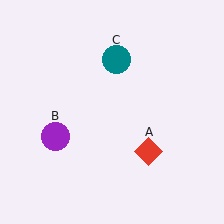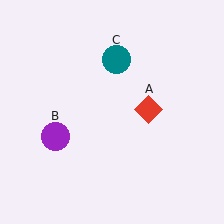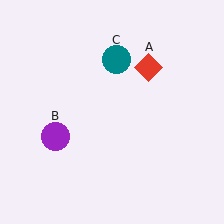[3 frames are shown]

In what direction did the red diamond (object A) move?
The red diamond (object A) moved up.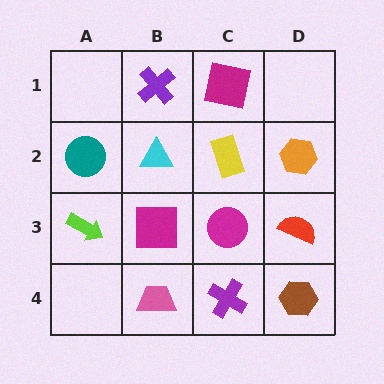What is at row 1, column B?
A purple cross.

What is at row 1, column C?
A magenta square.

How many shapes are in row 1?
2 shapes.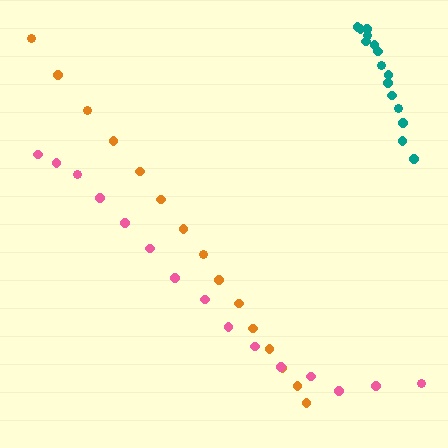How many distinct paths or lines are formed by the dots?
There are 3 distinct paths.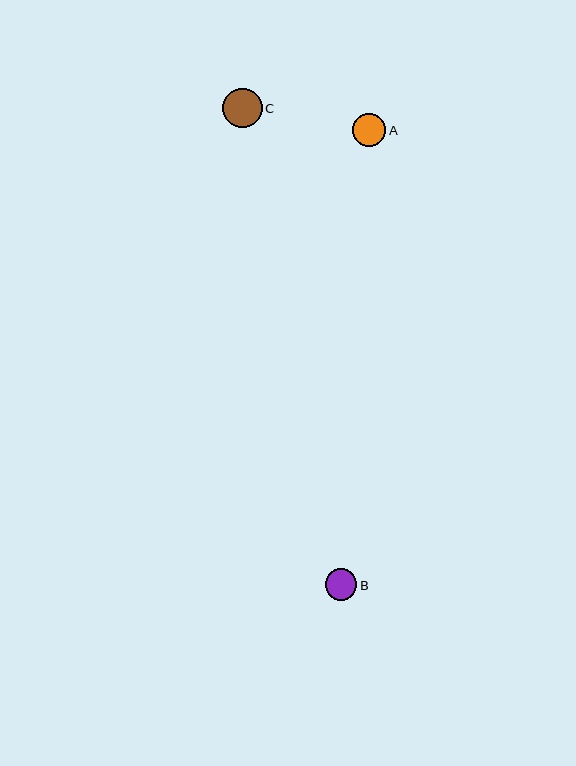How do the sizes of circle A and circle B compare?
Circle A and circle B are approximately the same size.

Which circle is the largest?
Circle C is the largest with a size of approximately 39 pixels.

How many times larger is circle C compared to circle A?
Circle C is approximately 1.2 times the size of circle A.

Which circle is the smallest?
Circle B is the smallest with a size of approximately 32 pixels.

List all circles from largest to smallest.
From largest to smallest: C, A, B.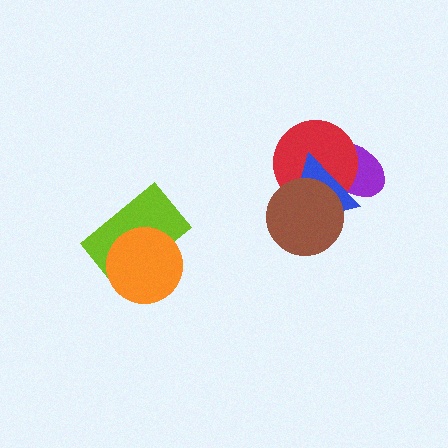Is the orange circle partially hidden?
No, no other shape covers it.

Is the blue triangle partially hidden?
Yes, it is partially covered by another shape.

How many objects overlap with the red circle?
3 objects overlap with the red circle.